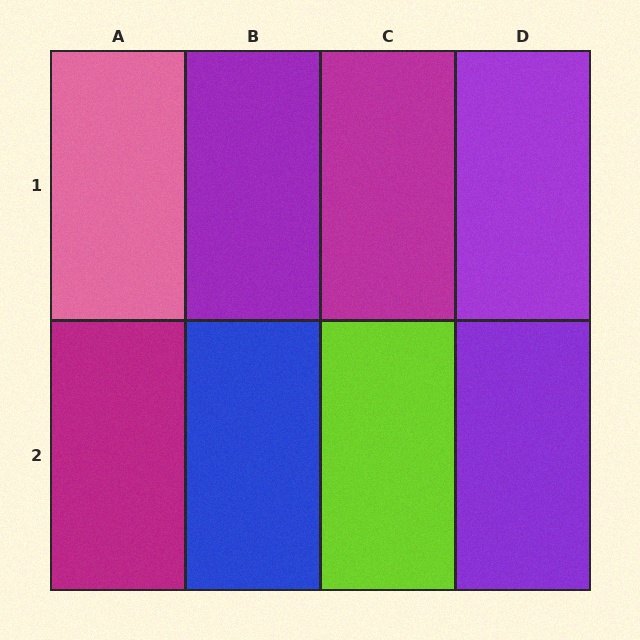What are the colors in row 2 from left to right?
Magenta, blue, lime, purple.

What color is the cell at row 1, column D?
Purple.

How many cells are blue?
1 cell is blue.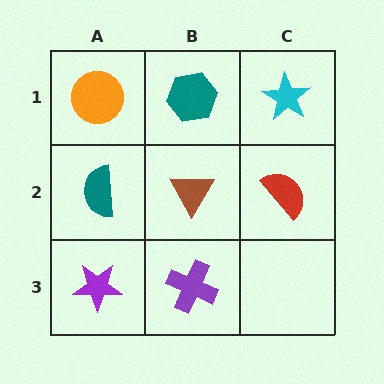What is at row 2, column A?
A teal semicircle.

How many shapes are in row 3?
2 shapes.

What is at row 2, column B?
A brown triangle.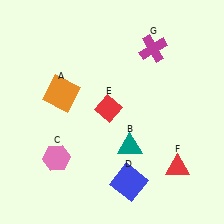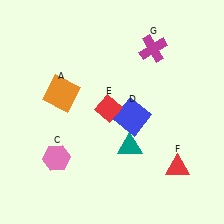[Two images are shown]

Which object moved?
The blue square (D) moved up.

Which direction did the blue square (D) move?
The blue square (D) moved up.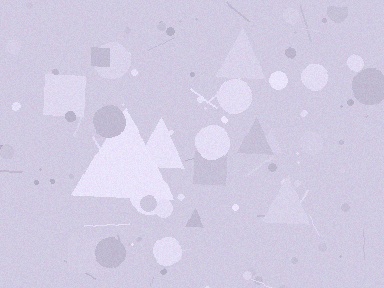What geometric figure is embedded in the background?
A triangle is embedded in the background.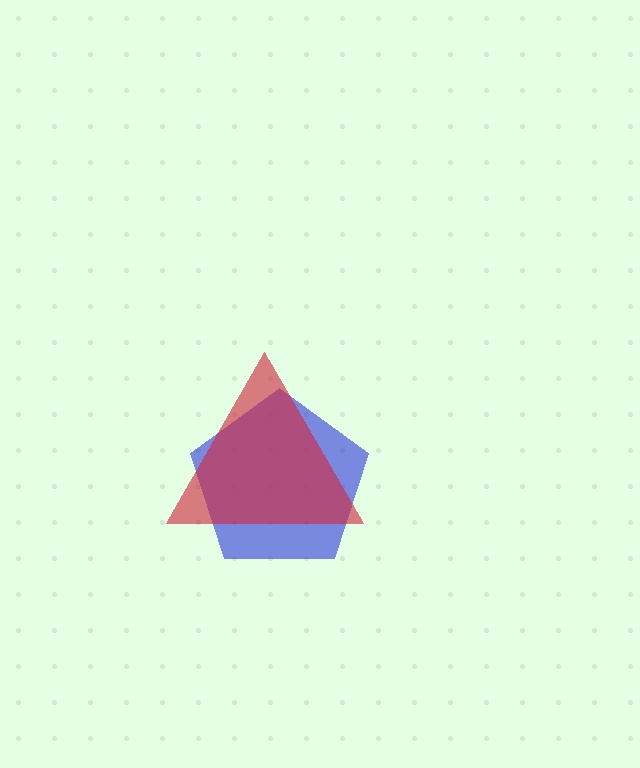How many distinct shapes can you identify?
There are 2 distinct shapes: a blue pentagon, a red triangle.